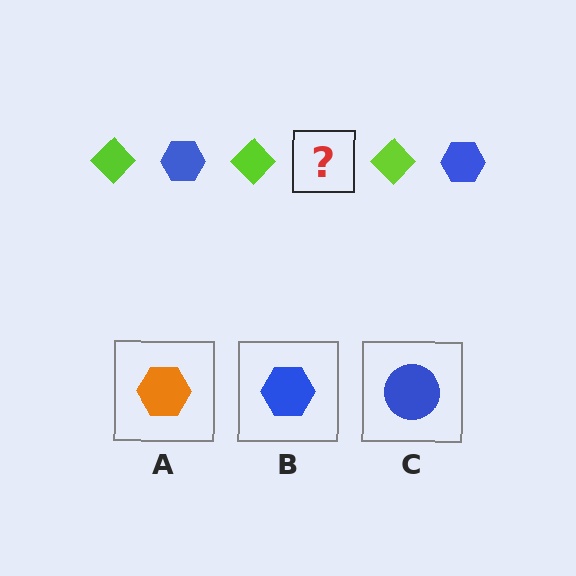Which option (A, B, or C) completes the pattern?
B.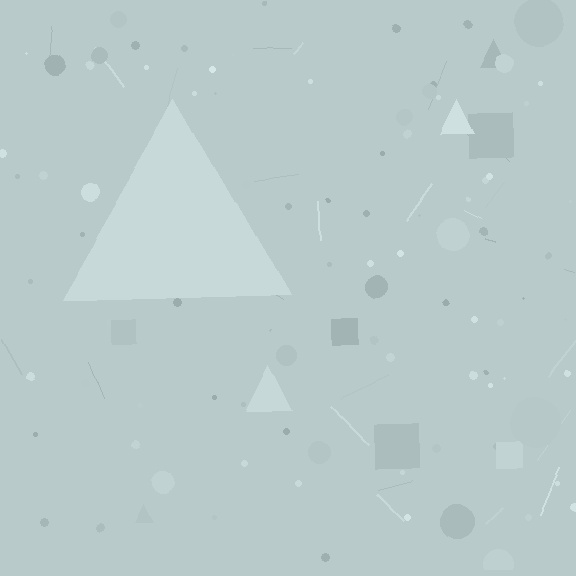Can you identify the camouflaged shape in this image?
The camouflaged shape is a triangle.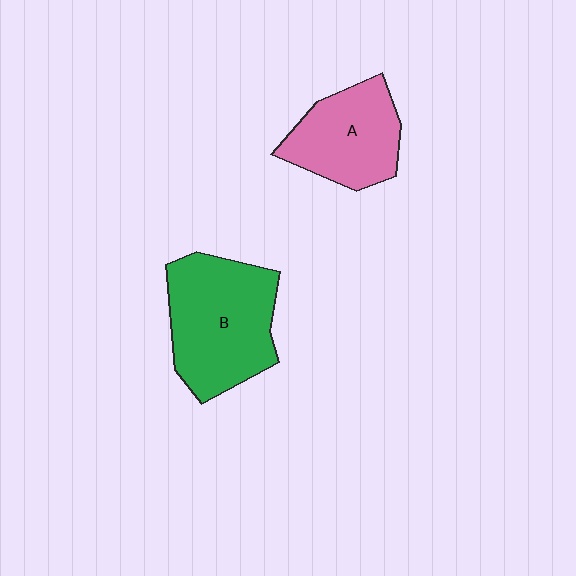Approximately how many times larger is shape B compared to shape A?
Approximately 1.4 times.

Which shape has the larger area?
Shape B (green).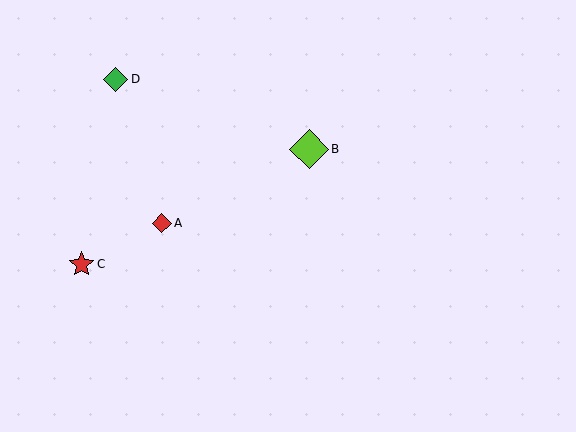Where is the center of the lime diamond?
The center of the lime diamond is at (309, 149).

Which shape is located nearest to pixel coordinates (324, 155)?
The lime diamond (labeled B) at (309, 149) is nearest to that location.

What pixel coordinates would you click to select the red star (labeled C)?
Click at (82, 264) to select the red star C.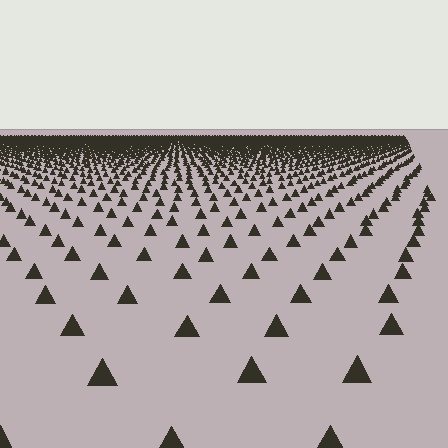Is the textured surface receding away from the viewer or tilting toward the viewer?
The surface is receding away from the viewer. Texture elements get smaller and denser toward the top.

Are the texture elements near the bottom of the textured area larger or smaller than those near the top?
Larger. Near the bottom, elements are closer to the viewer and appear at a bigger on-screen size.